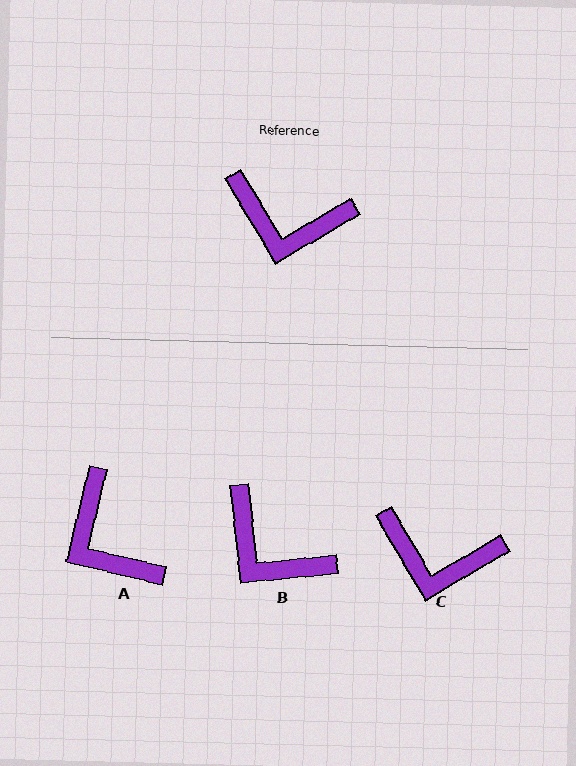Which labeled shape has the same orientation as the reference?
C.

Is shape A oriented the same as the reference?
No, it is off by about 44 degrees.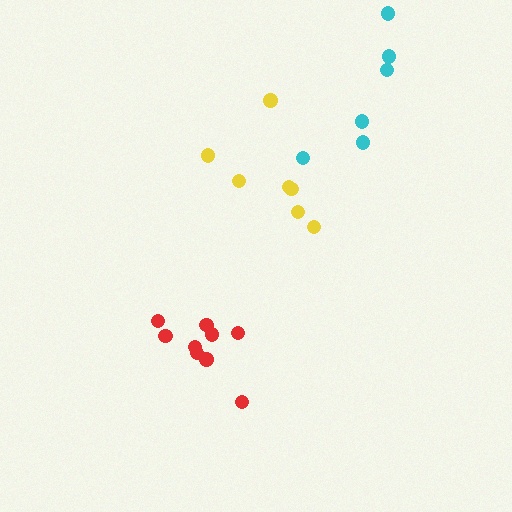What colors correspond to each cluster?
The clusters are colored: yellow, cyan, red.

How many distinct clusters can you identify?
There are 3 distinct clusters.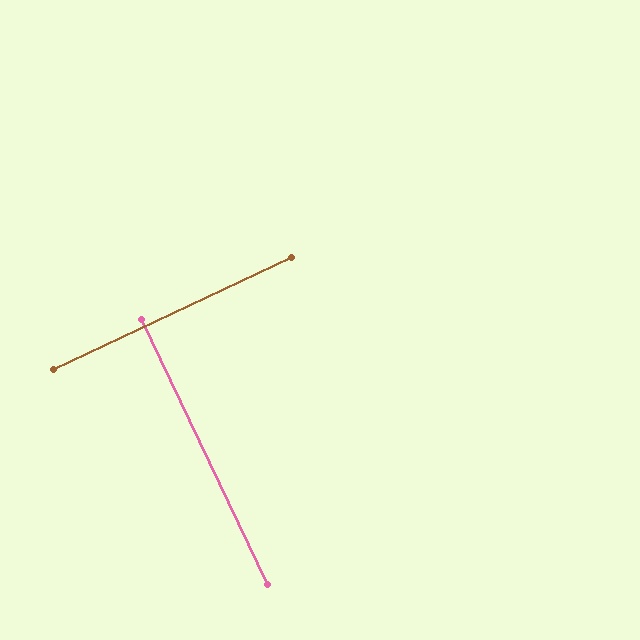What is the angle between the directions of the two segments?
Approximately 90 degrees.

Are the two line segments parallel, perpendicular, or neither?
Perpendicular — they meet at approximately 90°.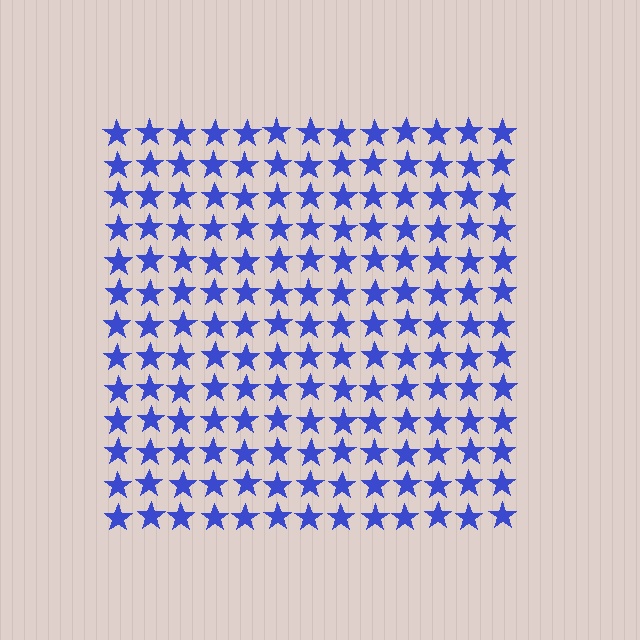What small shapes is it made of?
It is made of small stars.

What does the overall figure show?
The overall figure shows a square.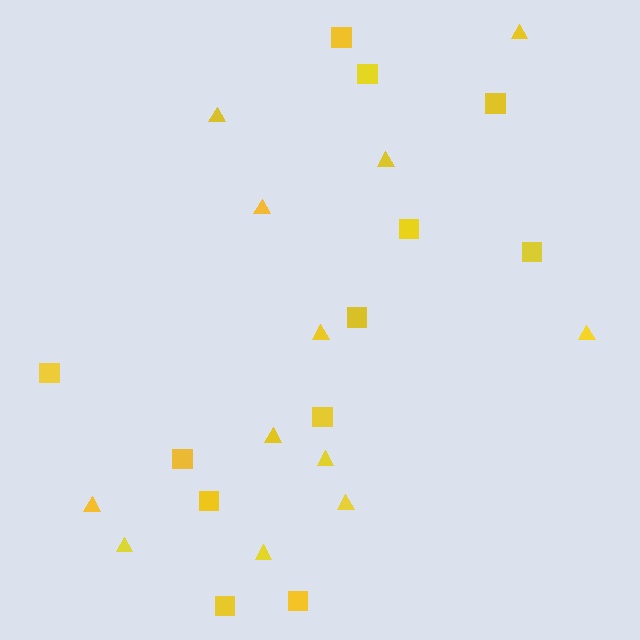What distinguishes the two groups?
There are 2 groups: one group of triangles (12) and one group of squares (12).